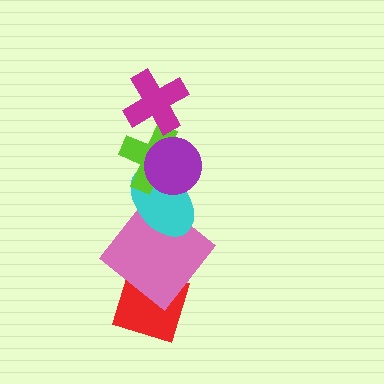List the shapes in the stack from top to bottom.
From top to bottom: the magenta cross, the purple circle, the lime cross, the cyan ellipse, the pink diamond, the red diamond.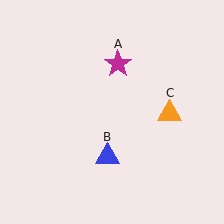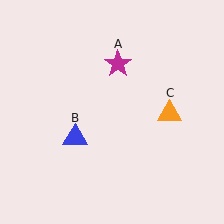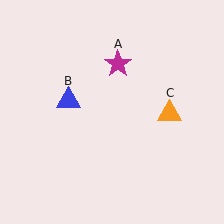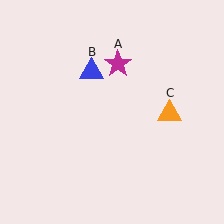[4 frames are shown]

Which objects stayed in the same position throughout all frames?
Magenta star (object A) and orange triangle (object C) remained stationary.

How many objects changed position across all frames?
1 object changed position: blue triangle (object B).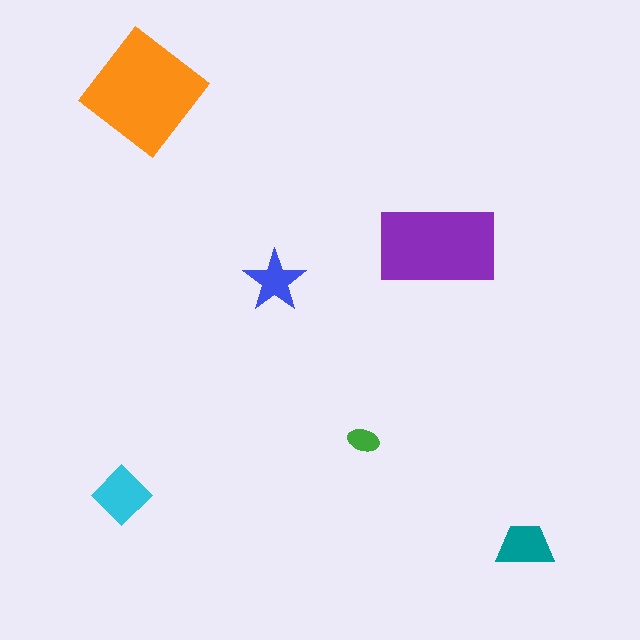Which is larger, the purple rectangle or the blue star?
The purple rectangle.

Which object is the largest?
The orange diamond.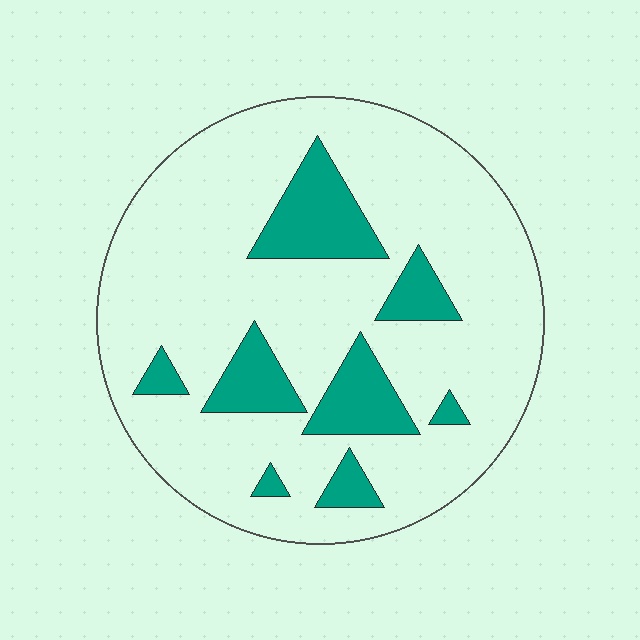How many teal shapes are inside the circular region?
8.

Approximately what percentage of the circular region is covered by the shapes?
Approximately 20%.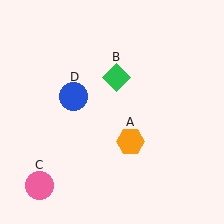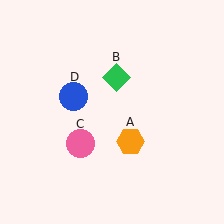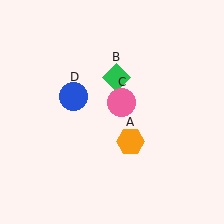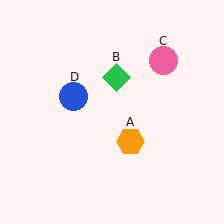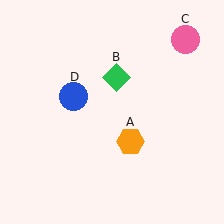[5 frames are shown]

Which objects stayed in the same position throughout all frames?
Orange hexagon (object A) and green diamond (object B) and blue circle (object D) remained stationary.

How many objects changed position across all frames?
1 object changed position: pink circle (object C).